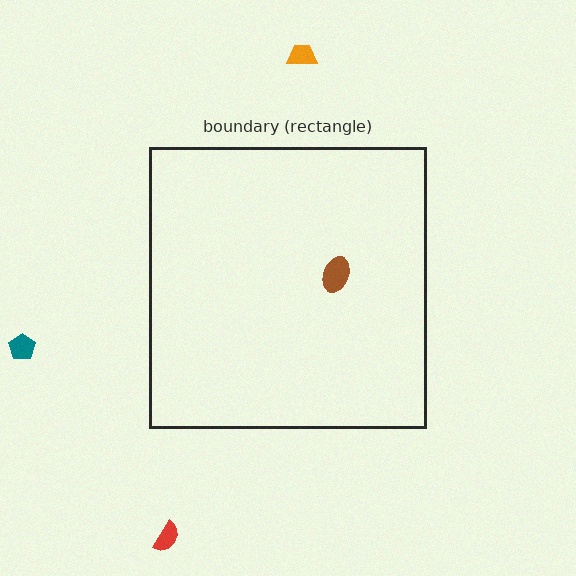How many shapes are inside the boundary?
1 inside, 3 outside.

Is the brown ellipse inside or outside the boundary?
Inside.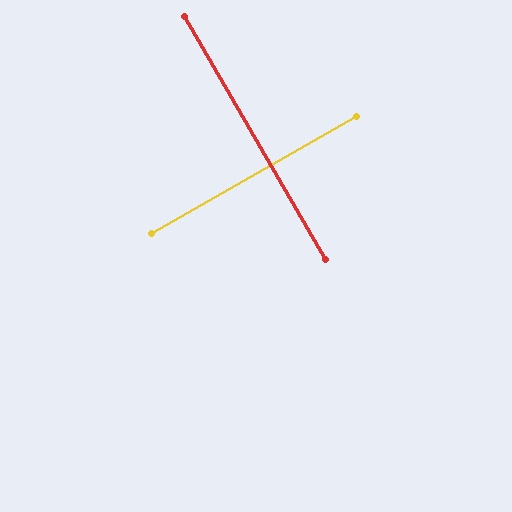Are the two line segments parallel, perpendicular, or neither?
Perpendicular — they meet at approximately 90°.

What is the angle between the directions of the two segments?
Approximately 90 degrees.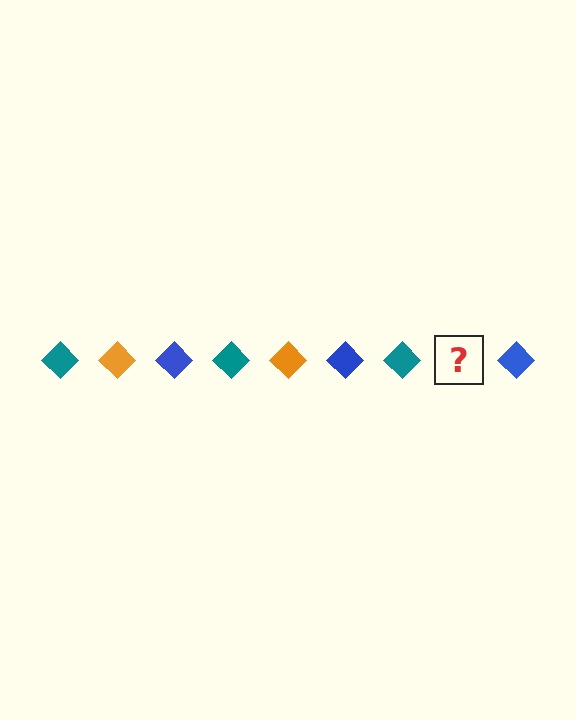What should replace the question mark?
The question mark should be replaced with an orange diamond.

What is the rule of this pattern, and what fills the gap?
The rule is that the pattern cycles through teal, orange, blue diamonds. The gap should be filled with an orange diamond.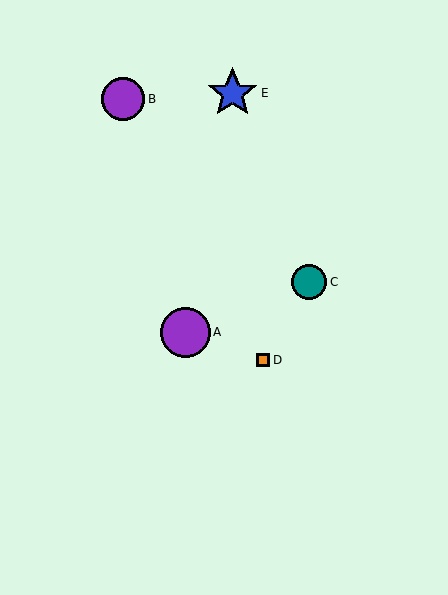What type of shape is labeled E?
Shape E is a blue star.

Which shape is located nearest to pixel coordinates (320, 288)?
The teal circle (labeled C) at (309, 282) is nearest to that location.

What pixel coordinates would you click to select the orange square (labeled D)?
Click at (263, 360) to select the orange square D.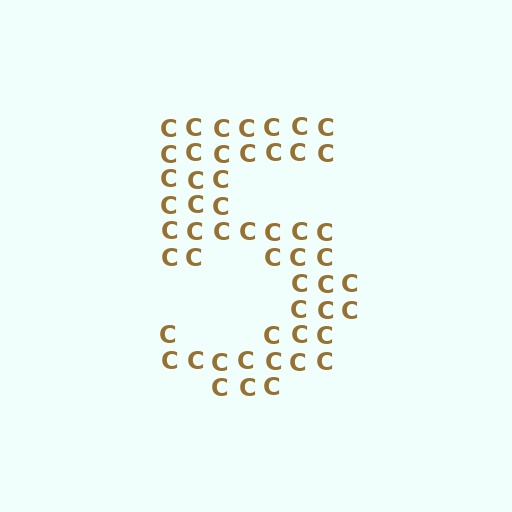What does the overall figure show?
The overall figure shows the digit 5.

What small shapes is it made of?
It is made of small letter C's.